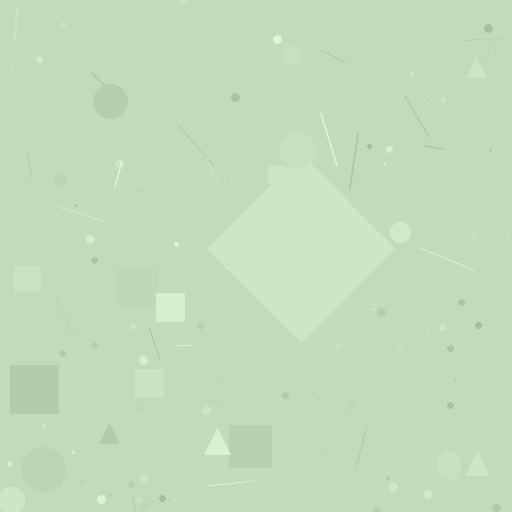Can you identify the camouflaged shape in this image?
The camouflaged shape is a diamond.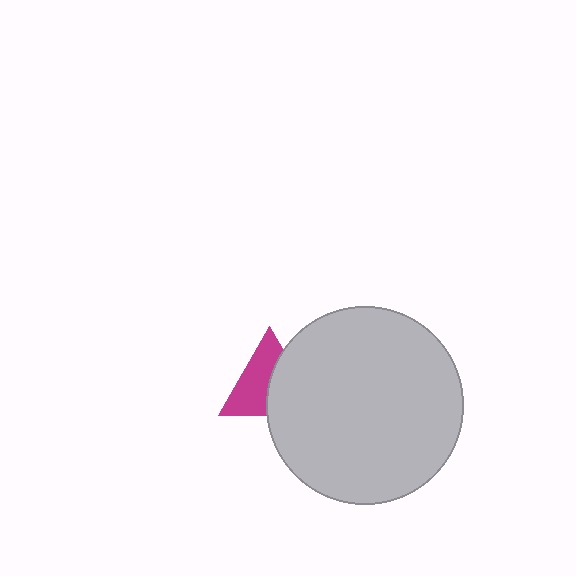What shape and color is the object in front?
The object in front is a light gray circle.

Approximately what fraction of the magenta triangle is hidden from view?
Roughly 45% of the magenta triangle is hidden behind the light gray circle.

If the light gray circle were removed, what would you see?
You would see the complete magenta triangle.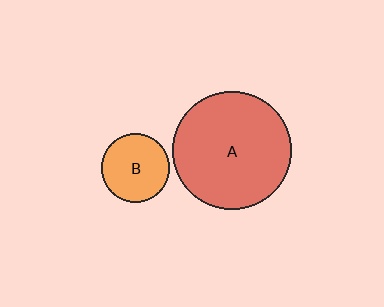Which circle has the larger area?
Circle A (red).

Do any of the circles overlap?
No, none of the circles overlap.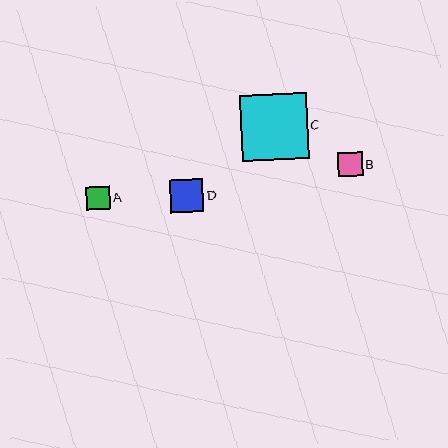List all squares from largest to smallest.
From largest to smallest: C, D, B, A.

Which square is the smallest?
Square A is the smallest with a size of approximately 24 pixels.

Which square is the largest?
Square C is the largest with a size of approximately 66 pixels.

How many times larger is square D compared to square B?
Square D is approximately 1.3 times the size of square B.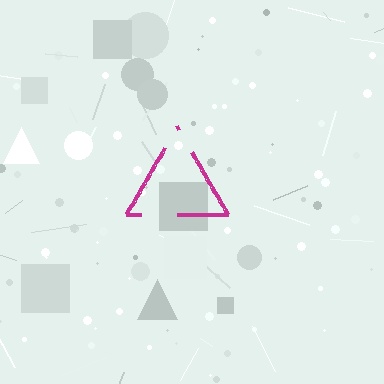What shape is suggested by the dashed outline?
The dashed outline suggests a triangle.